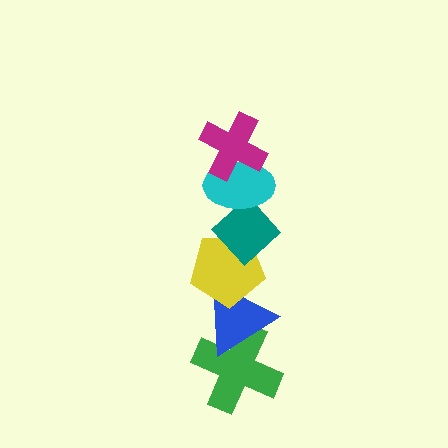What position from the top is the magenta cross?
The magenta cross is 1st from the top.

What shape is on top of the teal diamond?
The cyan ellipse is on top of the teal diamond.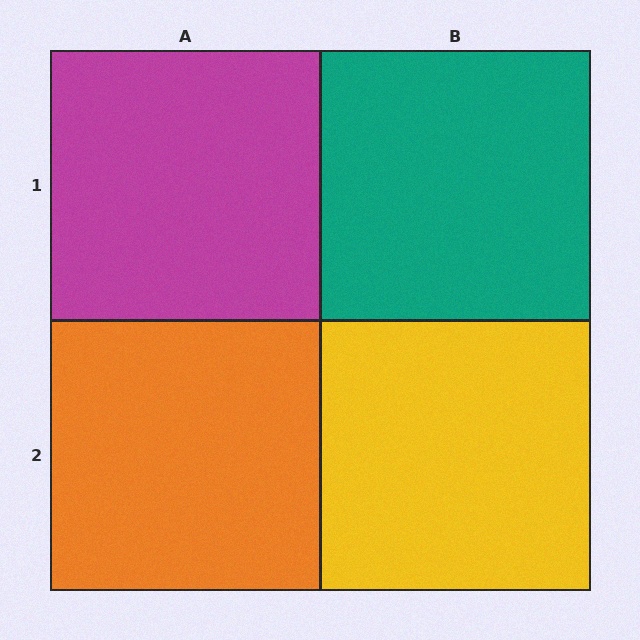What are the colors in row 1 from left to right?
Magenta, teal.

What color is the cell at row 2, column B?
Yellow.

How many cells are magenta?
1 cell is magenta.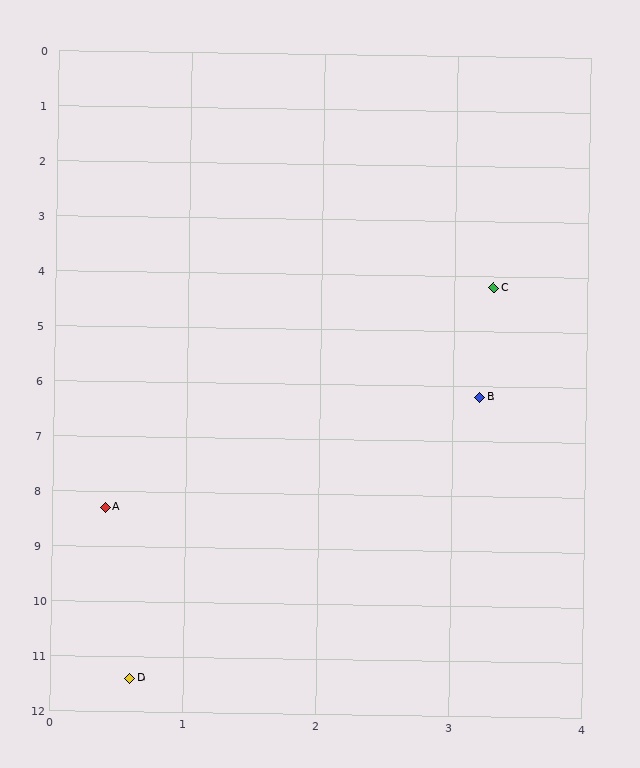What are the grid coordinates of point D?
Point D is at approximately (0.6, 11.4).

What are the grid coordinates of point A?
Point A is at approximately (0.4, 8.3).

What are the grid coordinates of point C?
Point C is at approximately (3.3, 4.2).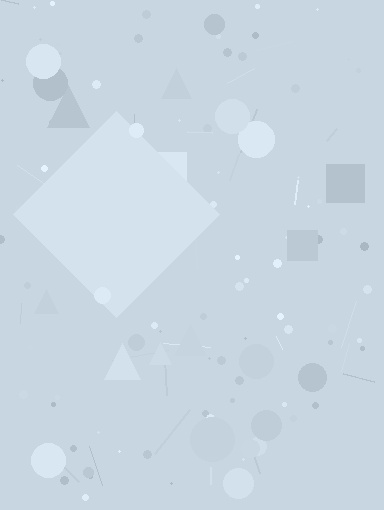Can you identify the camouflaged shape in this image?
The camouflaged shape is a diamond.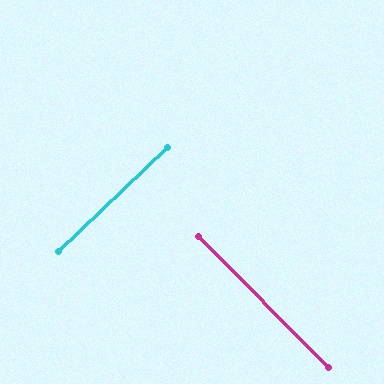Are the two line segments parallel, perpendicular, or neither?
Perpendicular — they meet at approximately 89°.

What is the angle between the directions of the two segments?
Approximately 89 degrees.